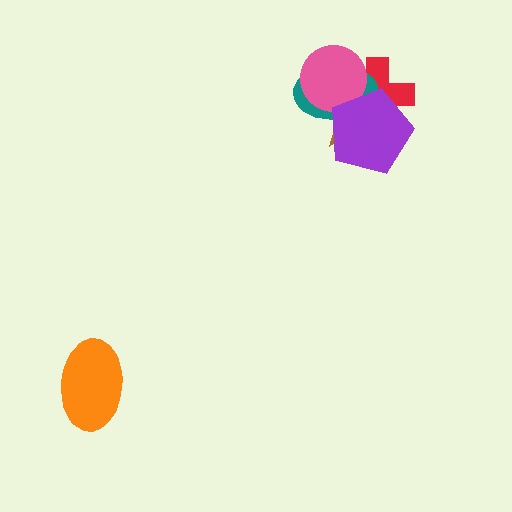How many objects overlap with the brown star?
4 objects overlap with the brown star.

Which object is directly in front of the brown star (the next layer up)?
The red cross is directly in front of the brown star.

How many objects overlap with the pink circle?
4 objects overlap with the pink circle.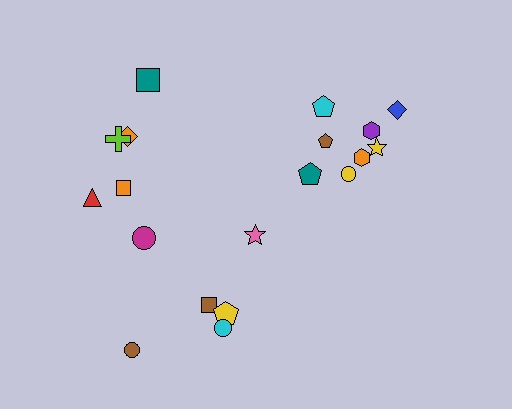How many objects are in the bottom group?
There are 5 objects.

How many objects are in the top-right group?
There are 8 objects.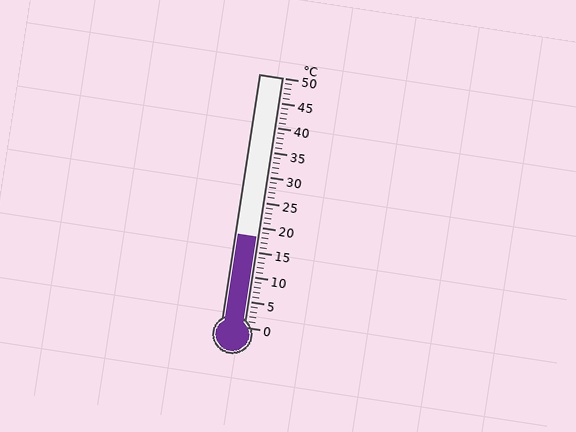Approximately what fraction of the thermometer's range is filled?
The thermometer is filled to approximately 35% of its range.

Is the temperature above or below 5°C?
The temperature is above 5°C.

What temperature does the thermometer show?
The thermometer shows approximately 18°C.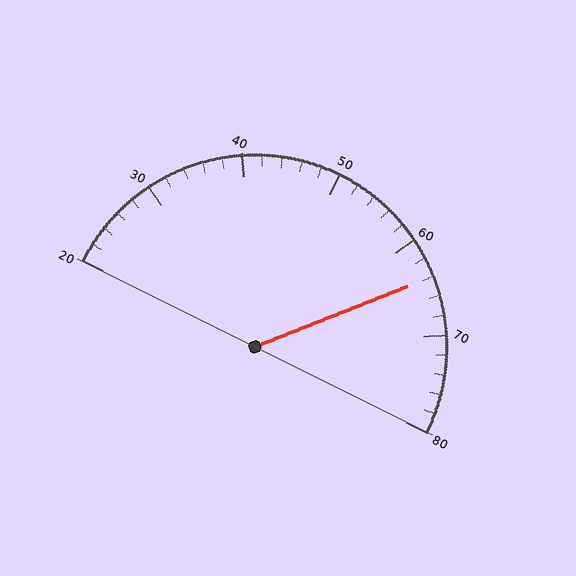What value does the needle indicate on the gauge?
The needle indicates approximately 64.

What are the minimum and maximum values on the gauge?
The gauge ranges from 20 to 80.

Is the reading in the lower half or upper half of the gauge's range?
The reading is in the upper half of the range (20 to 80).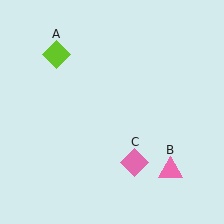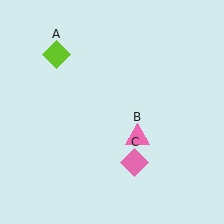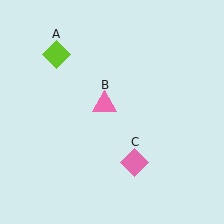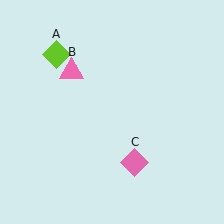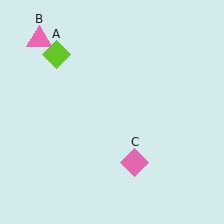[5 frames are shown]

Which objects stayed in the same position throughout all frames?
Lime diamond (object A) and pink diamond (object C) remained stationary.